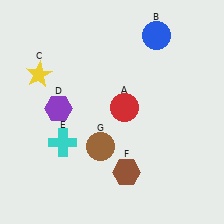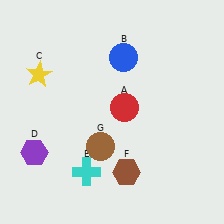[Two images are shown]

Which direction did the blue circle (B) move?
The blue circle (B) moved left.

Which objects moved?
The objects that moved are: the blue circle (B), the purple hexagon (D), the cyan cross (E).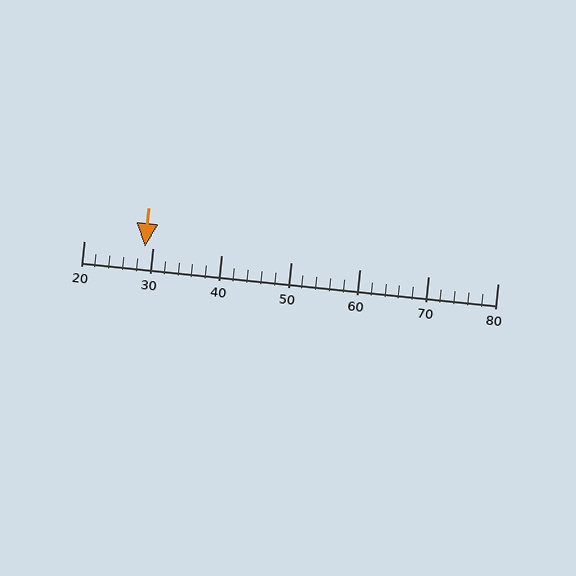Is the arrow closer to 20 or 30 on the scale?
The arrow is closer to 30.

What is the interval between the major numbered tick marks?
The major tick marks are spaced 10 units apart.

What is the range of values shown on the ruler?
The ruler shows values from 20 to 80.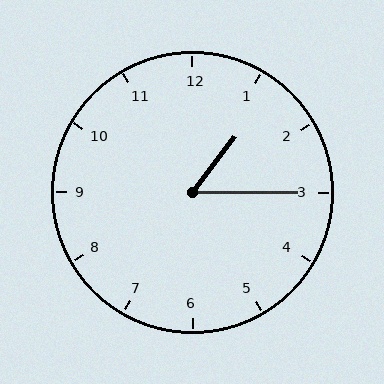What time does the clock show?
1:15.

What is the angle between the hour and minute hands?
Approximately 52 degrees.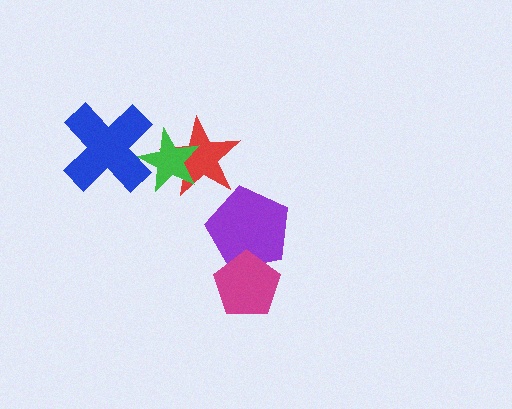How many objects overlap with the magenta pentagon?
1 object overlaps with the magenta pentagon.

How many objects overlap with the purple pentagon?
1 object overlaps with the purple pentagon.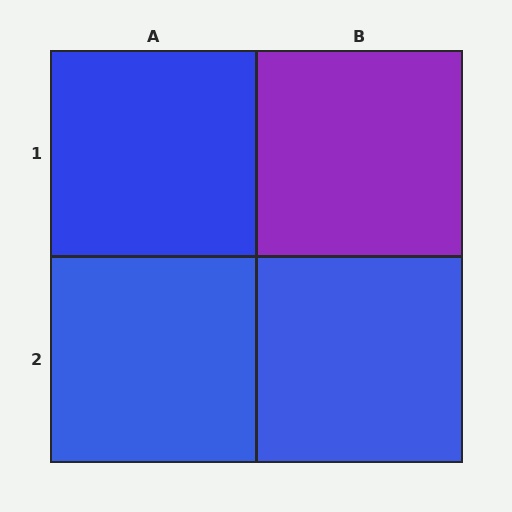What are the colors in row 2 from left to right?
Blue, blue.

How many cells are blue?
3 cells are blue.